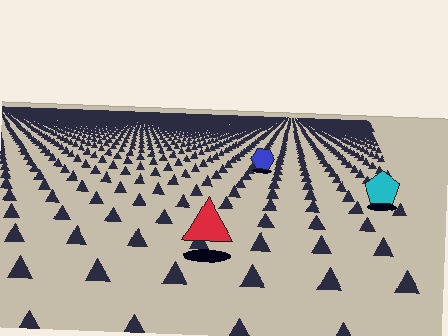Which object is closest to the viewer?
The red triangle is closest. The texture marks near it are larger and more spread out.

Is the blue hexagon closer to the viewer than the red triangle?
No. The red triangle is closer — you can tell from the texture gradient: the ground texture is coarser near it.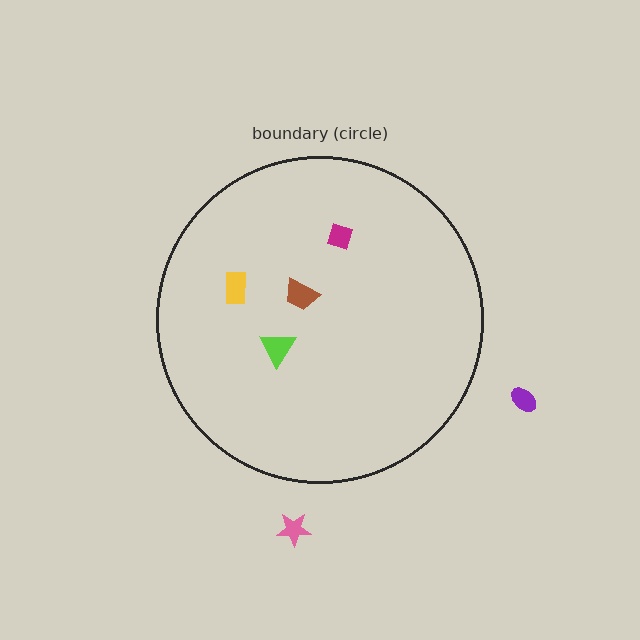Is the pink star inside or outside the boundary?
Outside.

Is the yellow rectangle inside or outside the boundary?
Inside.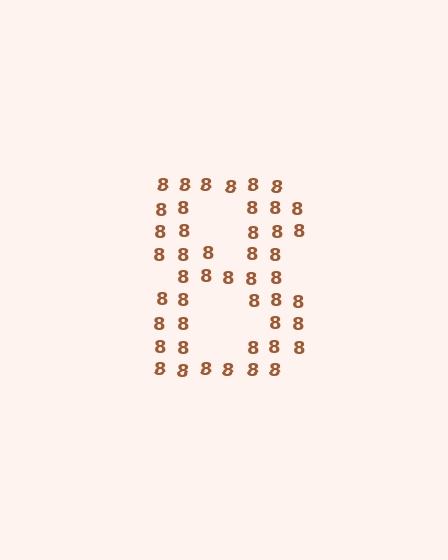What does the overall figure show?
The overall figure shows the digit 8.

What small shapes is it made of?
It is made of small digit 8's.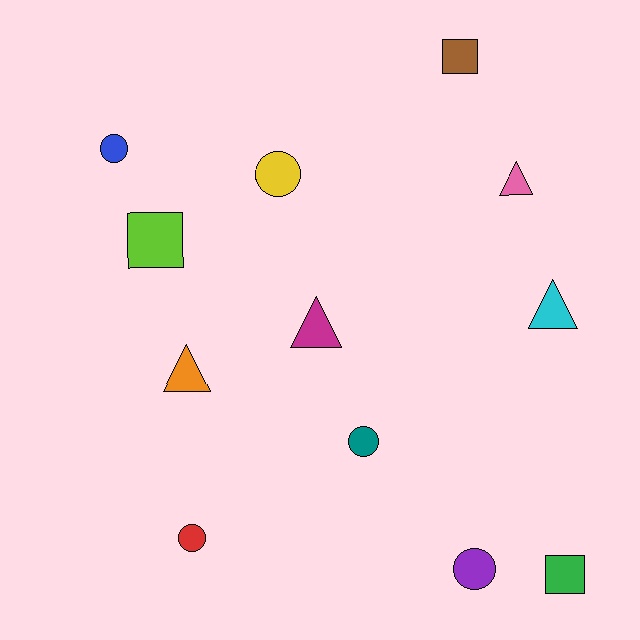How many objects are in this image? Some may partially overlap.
There are 12 objects.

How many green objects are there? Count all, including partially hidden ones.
There is 1 green object.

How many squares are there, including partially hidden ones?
There are 3 squares.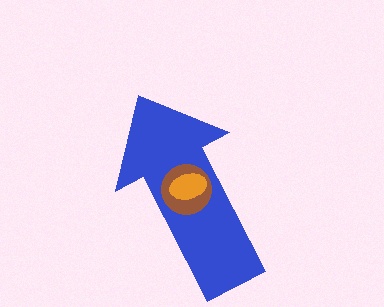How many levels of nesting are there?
3.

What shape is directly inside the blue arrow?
The brown circle.